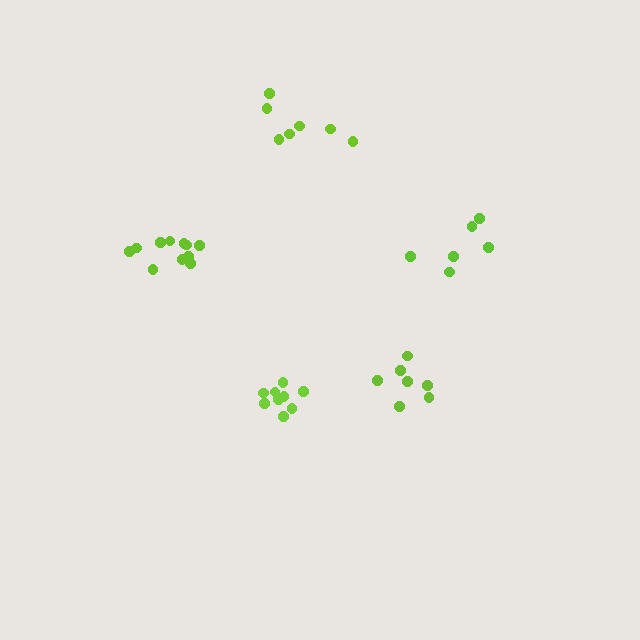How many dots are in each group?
Group 1: 9 dots, Group 2: 7 dots, Group 3: 11 dots, Group 4: 6 dots, Group 5: 7 dots (40 total).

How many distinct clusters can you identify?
There are 5 distinct clusters.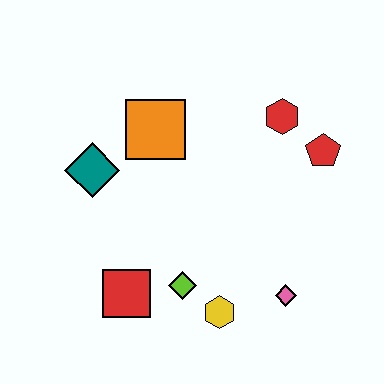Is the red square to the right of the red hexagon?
No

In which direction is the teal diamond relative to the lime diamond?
The teal diamond is above the lime diamond.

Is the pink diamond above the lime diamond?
No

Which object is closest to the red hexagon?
The red pentagon is closest to the red hexagon.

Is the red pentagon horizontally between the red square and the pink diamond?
No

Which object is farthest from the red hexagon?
The red square is farthest from the red hexagon.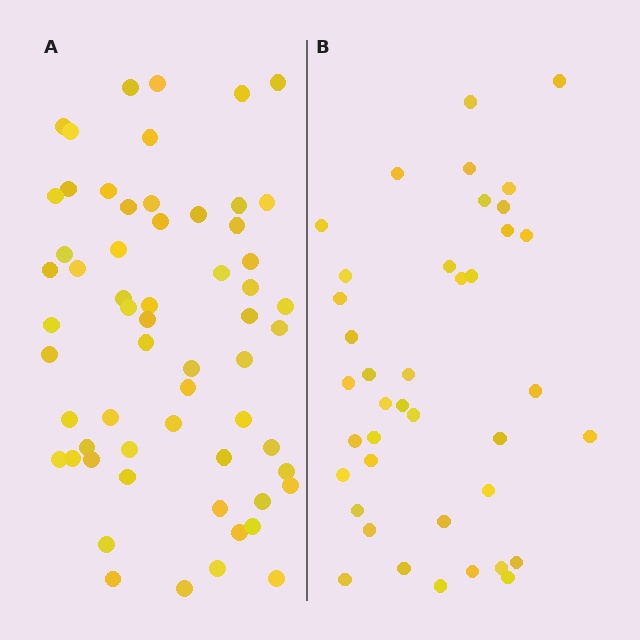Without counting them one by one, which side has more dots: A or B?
Region A (the left region) has more dots.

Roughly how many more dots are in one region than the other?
Region A has approximately 20 more dots than region B.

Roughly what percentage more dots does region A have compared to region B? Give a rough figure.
About 50% more.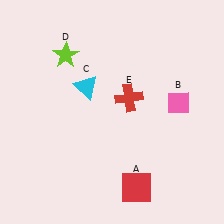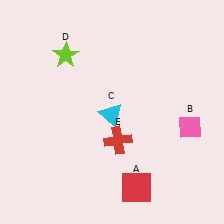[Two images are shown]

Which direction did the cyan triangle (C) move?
The cyan triangle (C) moved down.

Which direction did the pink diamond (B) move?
The pink diamond (B) moved down.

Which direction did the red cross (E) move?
The red cross (E) moved down.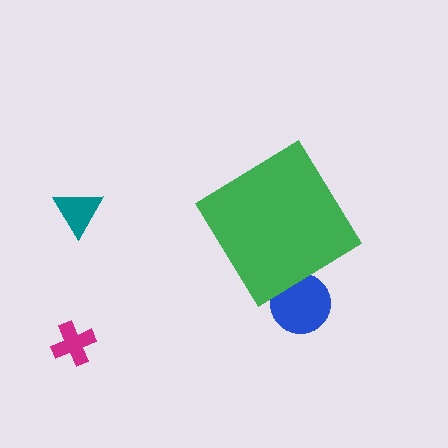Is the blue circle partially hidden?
Yes, the blue circle is partially hidden behind the green diamond.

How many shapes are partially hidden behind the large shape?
1 shape is partially hidden.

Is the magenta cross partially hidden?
No, the magenta cross is fully visible.